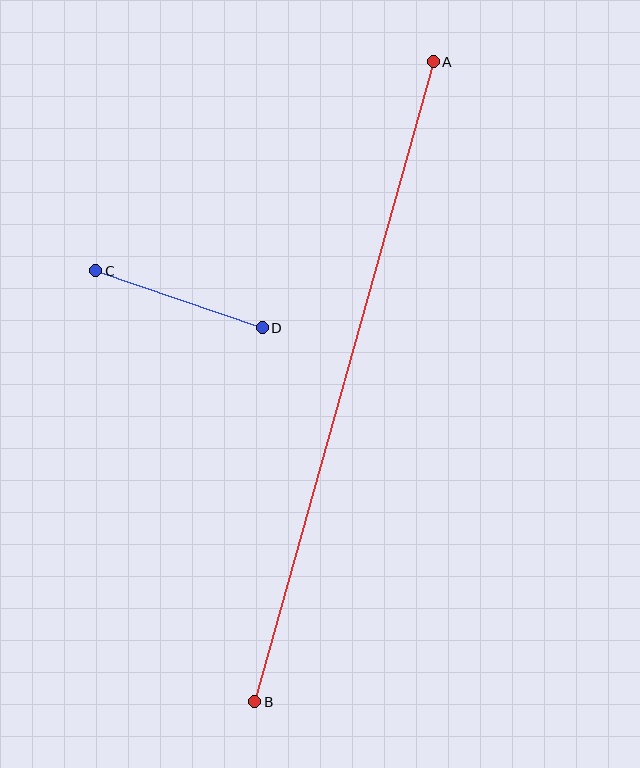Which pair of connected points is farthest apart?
Points A and B are farthest apart.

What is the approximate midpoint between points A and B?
The midpoint is at approximately (344, 382) pixels.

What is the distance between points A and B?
The distance is approximately 664 pixels.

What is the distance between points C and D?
The distance is approximately 176 pixels.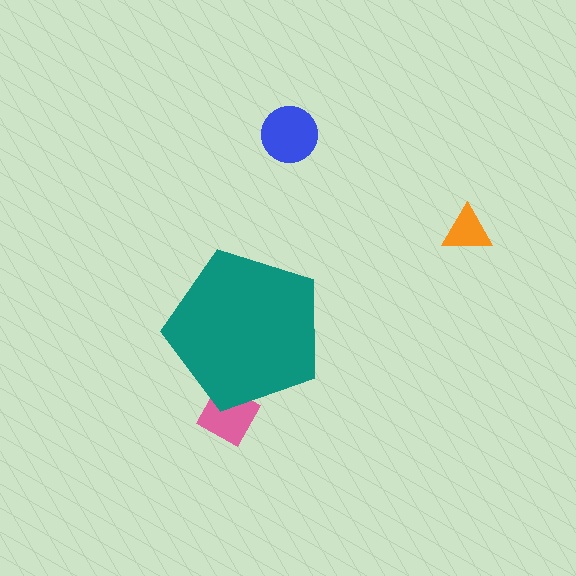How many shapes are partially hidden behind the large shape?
1 shape is partially hidden.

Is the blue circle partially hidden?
No, the blue circle is fully visible.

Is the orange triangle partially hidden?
No, the orange triangle is fully visible.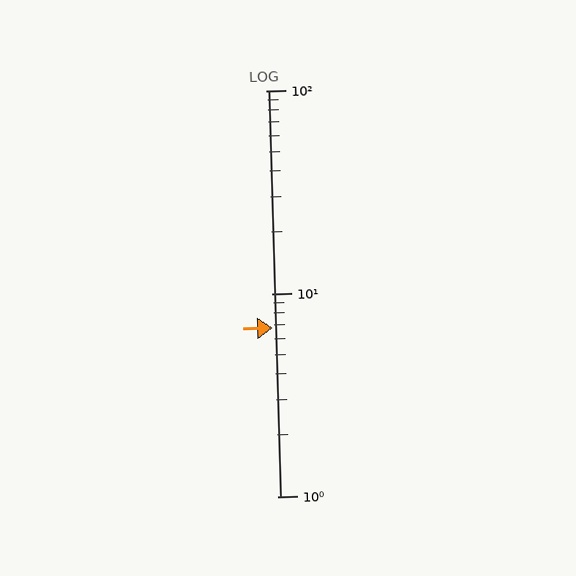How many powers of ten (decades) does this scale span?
The scale spans 2 decades, from 1 to 100.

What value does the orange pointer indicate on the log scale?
The pointer indicates approximately 6.8.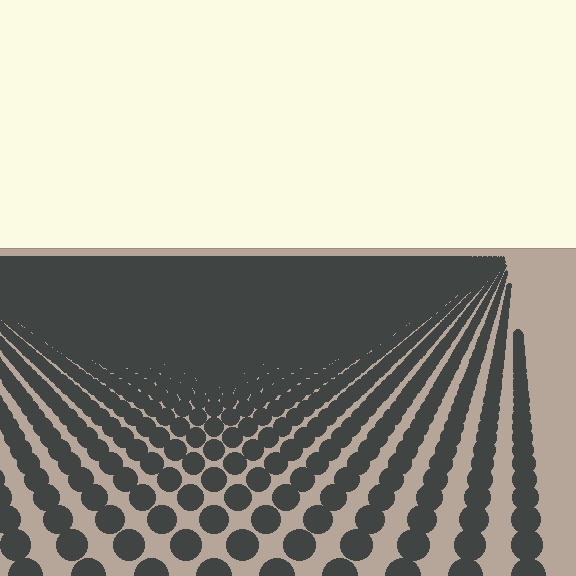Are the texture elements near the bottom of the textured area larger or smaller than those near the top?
Larger. Near the bottom, elements are closer to the viewer and appear at a bigger on-screen size.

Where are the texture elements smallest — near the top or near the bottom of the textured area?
Near the top.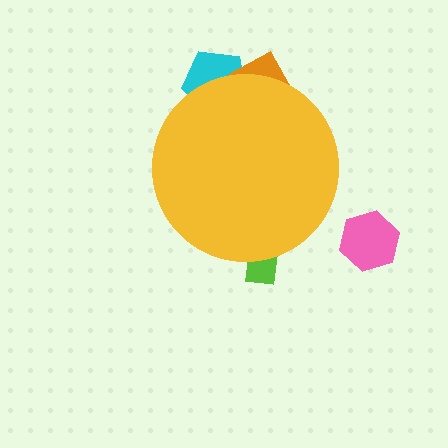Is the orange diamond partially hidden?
Yes, the orange diamond is partially hidden behind the yellow circle.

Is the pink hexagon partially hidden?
No, the pink hexagon is fully visible.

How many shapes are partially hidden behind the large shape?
3 shapes are partially hidden.